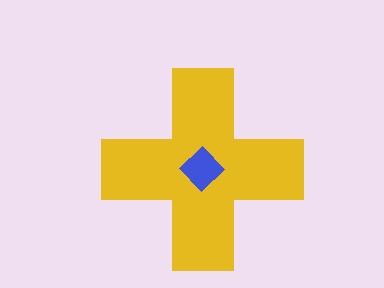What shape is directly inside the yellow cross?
The blue diamond.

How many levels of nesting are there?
2.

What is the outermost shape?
The yellow cross.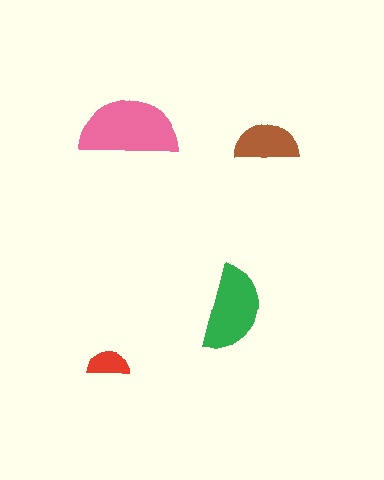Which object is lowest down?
The red semicircle is bottommost.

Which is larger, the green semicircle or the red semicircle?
The green one.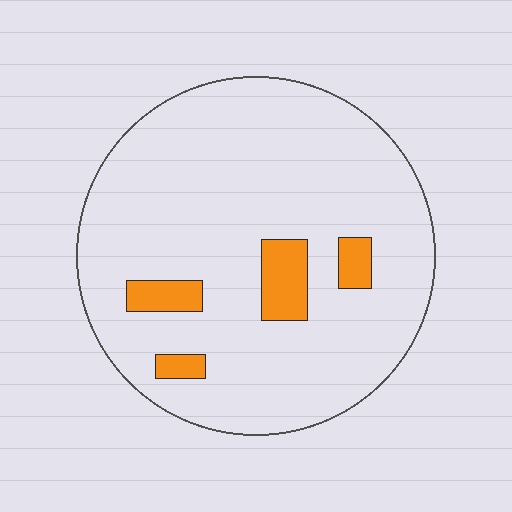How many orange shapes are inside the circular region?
4.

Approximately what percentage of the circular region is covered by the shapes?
Approximately 10%.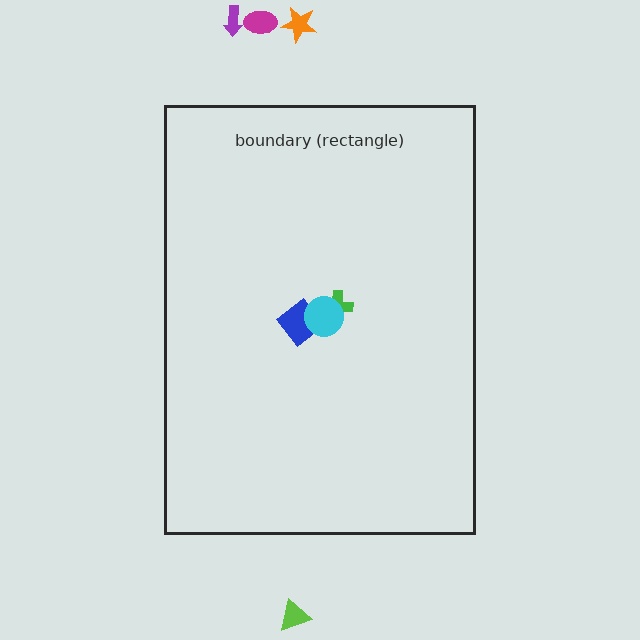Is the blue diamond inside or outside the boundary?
Inside.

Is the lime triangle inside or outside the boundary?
Outside.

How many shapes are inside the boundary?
3 inside, 4 outside.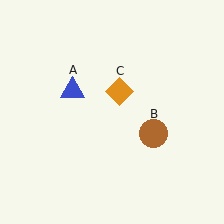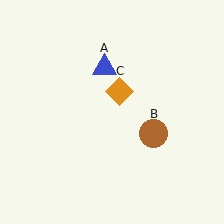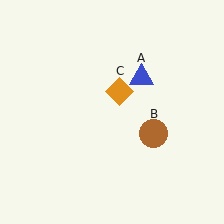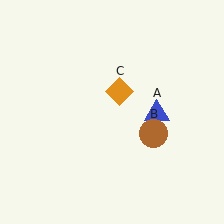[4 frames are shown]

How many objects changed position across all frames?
1 object changed position: blue triangle (object A).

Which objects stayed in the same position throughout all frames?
Brown circle (object B) and orange diamond (object C) remained stationary.